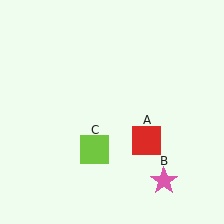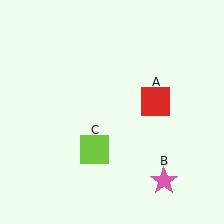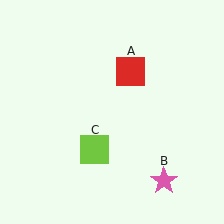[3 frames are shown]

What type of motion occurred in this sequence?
The red square (object A) rotated counterclockwise around the center of the scene.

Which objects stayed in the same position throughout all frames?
Pink star (object B) and lime square (object C) remained stationary.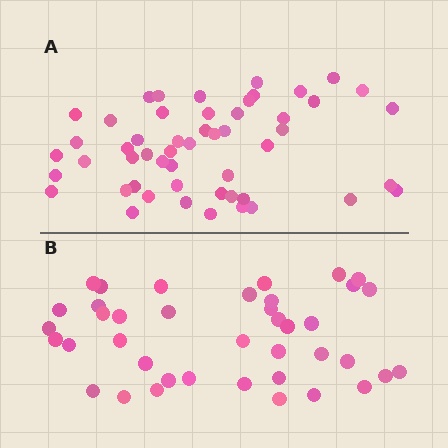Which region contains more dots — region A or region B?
Region A (the top region) has more dots.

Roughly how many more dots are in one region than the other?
Region A has roughly 12 or so more dots than region B.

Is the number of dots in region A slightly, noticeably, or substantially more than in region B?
Region A has noticeably more, but not dramatically so. The ratio is roughly 1.3 to 1.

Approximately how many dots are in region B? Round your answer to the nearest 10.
About 40 dots.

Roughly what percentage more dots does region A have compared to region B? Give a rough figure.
About 30% more.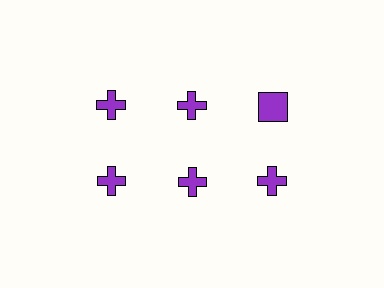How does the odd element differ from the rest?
It has a different shape: square instead of cross.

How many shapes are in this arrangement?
There are 6 shapes arranged in a grid pattern.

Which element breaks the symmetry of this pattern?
The purple square in the top row, center column breaks the symmetry. All other shapes are purple crosses.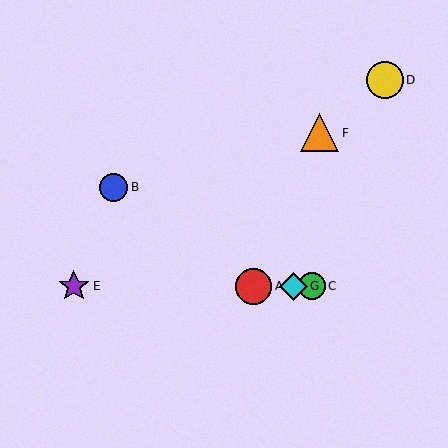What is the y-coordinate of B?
Object B is at y≈187.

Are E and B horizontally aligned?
No, E is at y≈286 and B is at y≈187.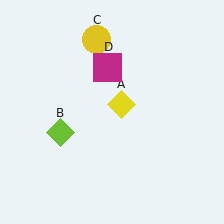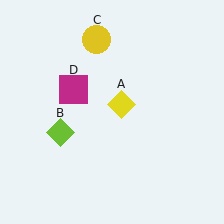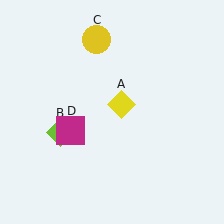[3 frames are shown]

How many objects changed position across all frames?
1 object changed position: magenta square (object D).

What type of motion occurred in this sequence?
The magenta square (object D) rotated counterclockwise around the center of the scene.